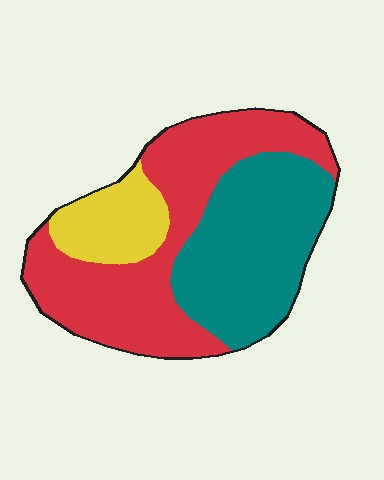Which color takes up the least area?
Yellow, at roughly 15%.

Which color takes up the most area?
Red, at roughly 45%.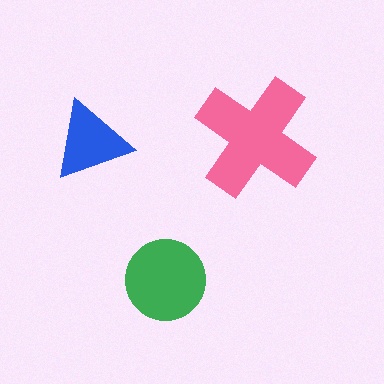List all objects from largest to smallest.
The pink cross, the green circle, the blue triangle.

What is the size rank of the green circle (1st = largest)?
2nd.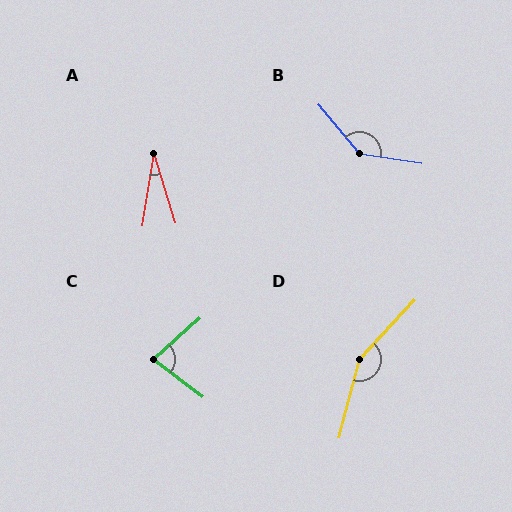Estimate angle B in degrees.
Approximately 138 degrees.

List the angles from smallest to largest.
A (27°), C (79°), B (138°), D (151°).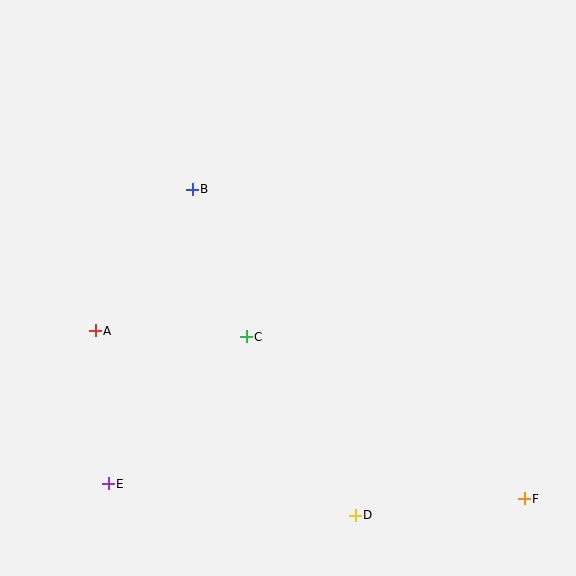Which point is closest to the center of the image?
Point C at (246, 337) is closest to the center.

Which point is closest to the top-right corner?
Point B is closest to the top-right corner.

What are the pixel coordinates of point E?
Point E is at (108, 484).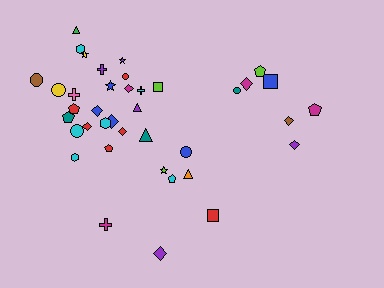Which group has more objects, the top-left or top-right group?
The top-left group.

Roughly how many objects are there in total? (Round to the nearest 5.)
Roughly 40 objects in total.